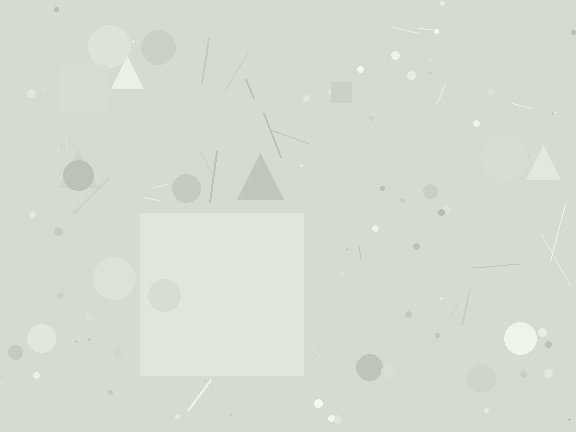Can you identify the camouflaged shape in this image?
The camouflaged shape is a square.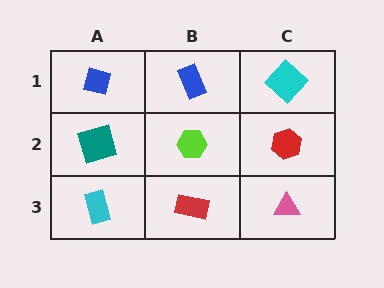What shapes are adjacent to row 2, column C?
A cyan diamond (row 1, column C), a pink triangle (row 3, column C), a lime hexagon (row 2, column B).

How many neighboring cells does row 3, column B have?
3.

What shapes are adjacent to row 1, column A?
A teal square (row 2, column A), a blue rectangle (row 1, column B).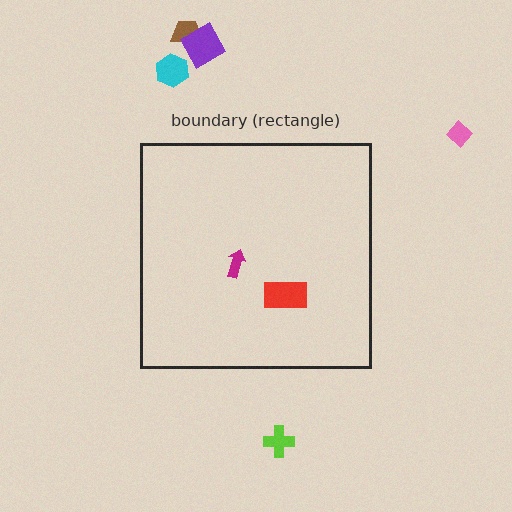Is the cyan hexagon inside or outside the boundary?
Outside.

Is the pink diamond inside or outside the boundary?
Outside.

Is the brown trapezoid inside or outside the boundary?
Outside.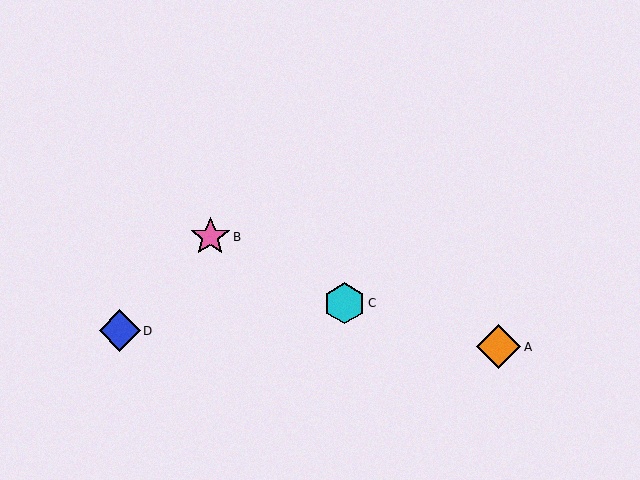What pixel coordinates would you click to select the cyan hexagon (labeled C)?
Click at (345, 303) to select the cyan hexagon C.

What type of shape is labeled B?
Shape B is a pink star.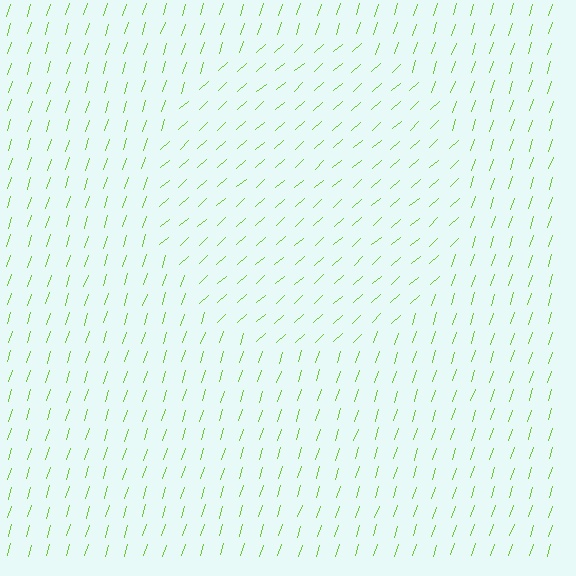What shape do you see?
I see a circle.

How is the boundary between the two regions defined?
The boundary is defined purely by a change in line orientation (approximately 31 degrees difference). All lines are the same color and thickness.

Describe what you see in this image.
The image is filled with small lime line segments. A circle region in the image has lines oriented differently from the surrounding lines, creating a visible texture boundary.